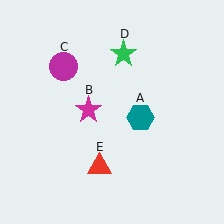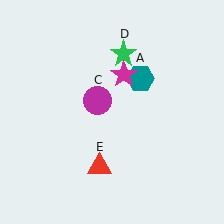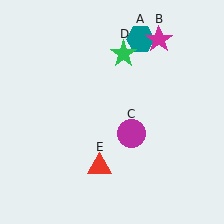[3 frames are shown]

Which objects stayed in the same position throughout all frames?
Green star (object D) and red triangle (object E) remained stationary.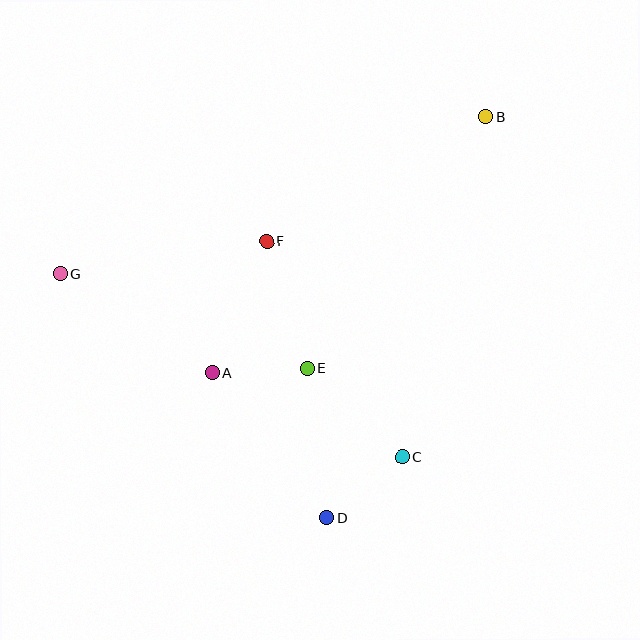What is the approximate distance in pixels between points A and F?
The distance between A and F is approximately 142 pixels.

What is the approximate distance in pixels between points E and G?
The distance between E and G is approximately 265 pixels.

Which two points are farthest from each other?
Points B and G are farthest from each other.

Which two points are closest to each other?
Points A and E are closest to each other.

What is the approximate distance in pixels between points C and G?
The distance between C and G is approximately 388 pixels.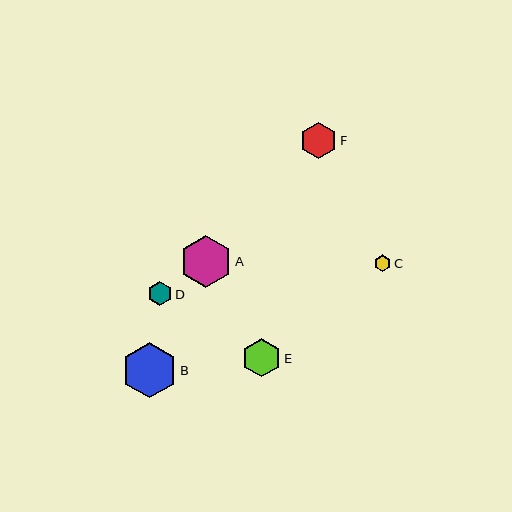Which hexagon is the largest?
Hexagon B is the largest with a size of approximately 55 pixels.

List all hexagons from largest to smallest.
From largest to smallest: B, A, E, F, D, C.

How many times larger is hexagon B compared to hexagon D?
Hexagon B is approximately 2.2 times the size of hexagon D.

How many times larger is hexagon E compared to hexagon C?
Hexagon E is approximately 2.3 times the size of hexagon C.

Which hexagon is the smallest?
Hexagon C is the smallest with a size of approximately 16 pixels.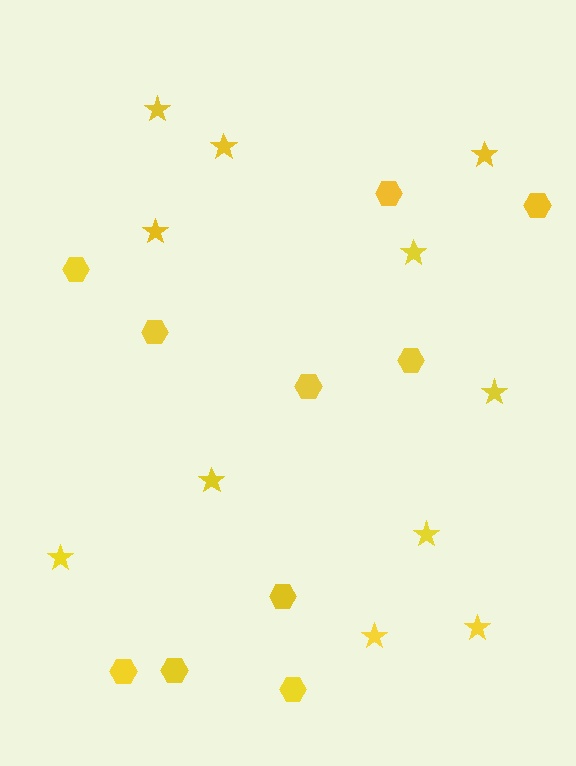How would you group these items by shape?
There are 2 groups: one group of stars (11) and one group of hexagons (10).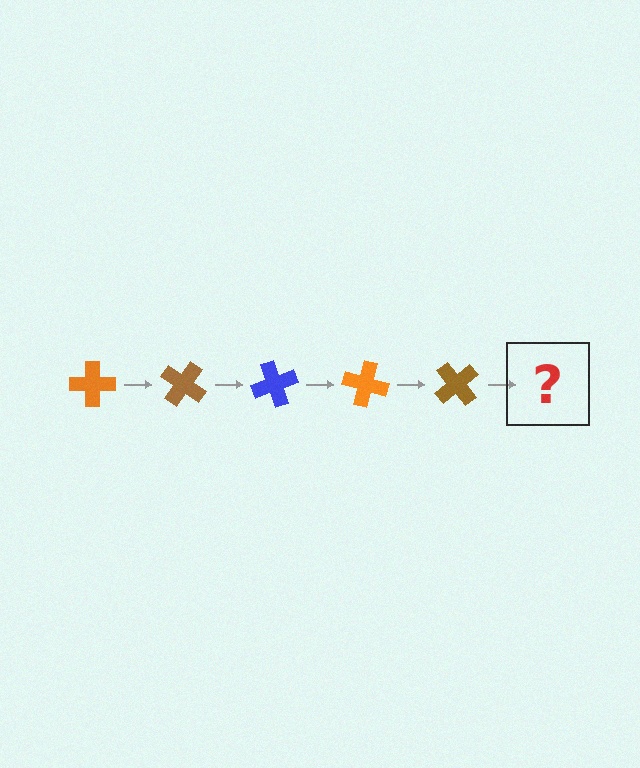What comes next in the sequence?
The next element should be a blue cross, rotated 175 degrees from the start.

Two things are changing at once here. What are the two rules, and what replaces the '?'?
The two rules are that it rotates 35 degrees each step and the color cycles through orange, brown, and blue. The '?' should be a blue cross, rotated 175 degrees from the start.